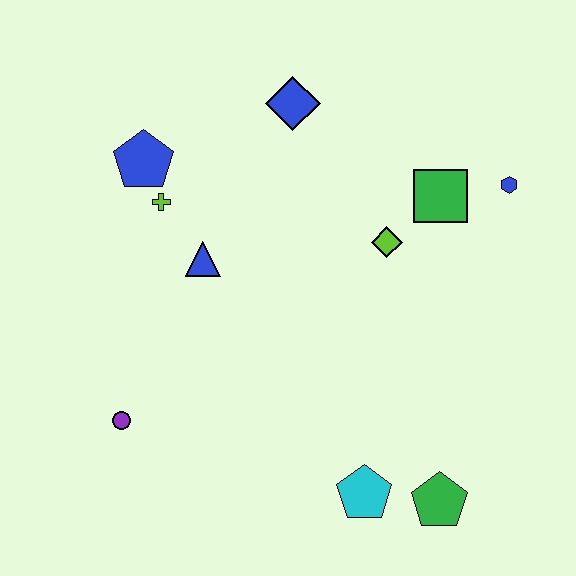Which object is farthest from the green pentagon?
The blue pentagon is farthest from the green pentagon.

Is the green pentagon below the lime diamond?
Yes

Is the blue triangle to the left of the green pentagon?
Yes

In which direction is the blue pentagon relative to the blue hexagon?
The blue pentagon is to the left of the blue hexagon.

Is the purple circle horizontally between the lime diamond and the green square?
No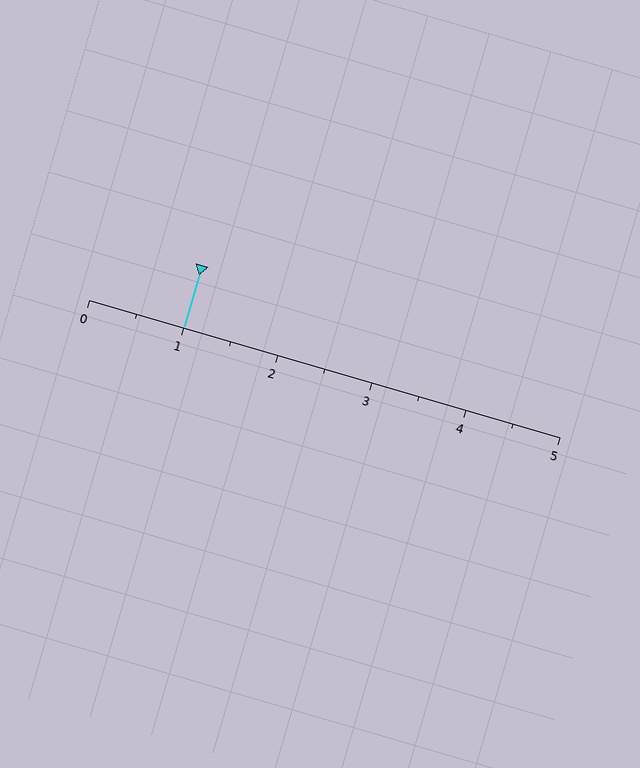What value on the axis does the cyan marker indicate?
The marker indicates approximately 1.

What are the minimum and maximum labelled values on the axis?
The axis runs from 0 to 5.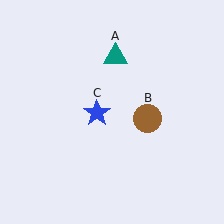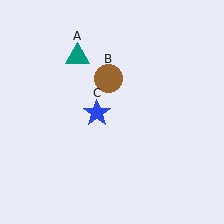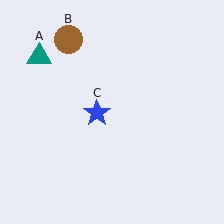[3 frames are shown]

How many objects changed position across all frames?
2 objects changed position: teal triangle (object A), brown circle (object B).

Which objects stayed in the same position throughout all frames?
Blue star (object C) remained stationary.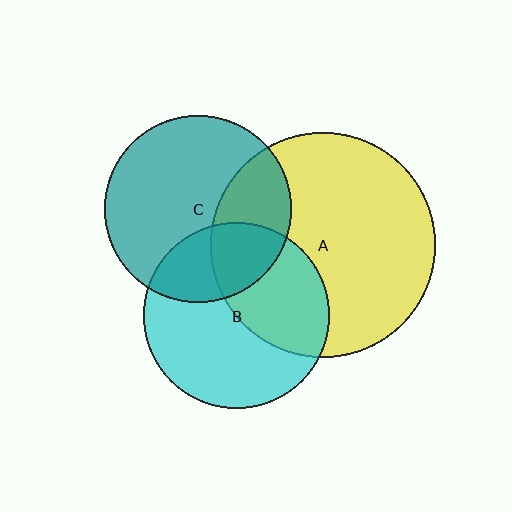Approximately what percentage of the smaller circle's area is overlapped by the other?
Approximately 30%.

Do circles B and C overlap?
Yes.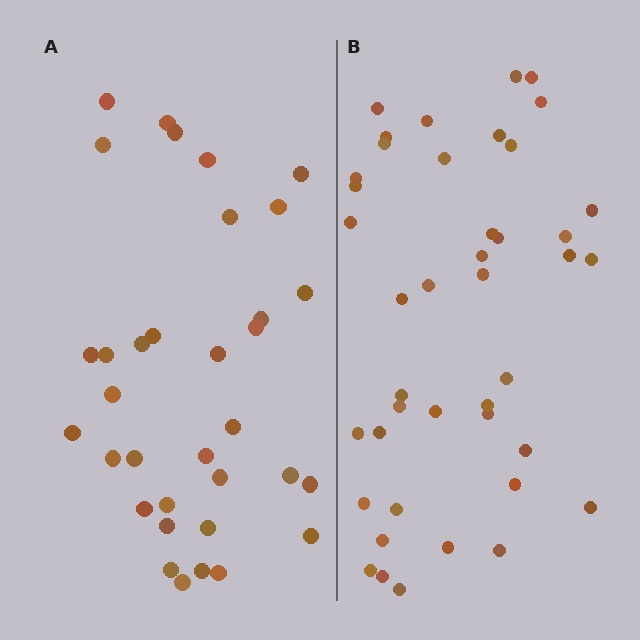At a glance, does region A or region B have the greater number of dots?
Region B (the right region) has more dots.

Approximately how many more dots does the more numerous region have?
Region B has roughly 8 or so more dots than region A.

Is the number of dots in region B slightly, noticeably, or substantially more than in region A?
Region B has only slightly more — the two regions are fairly close. The ratio is roughly 1.2 to 1.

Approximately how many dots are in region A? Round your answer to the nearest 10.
About 30 dots. (The exact count is 34, which rounds to 30.)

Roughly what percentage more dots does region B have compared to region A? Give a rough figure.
About 25% more.